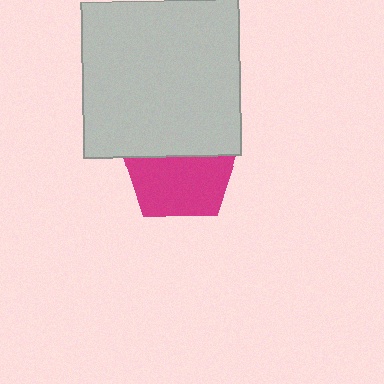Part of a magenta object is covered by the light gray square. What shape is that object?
It is a pentagon.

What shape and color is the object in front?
The object in front is a light gray square.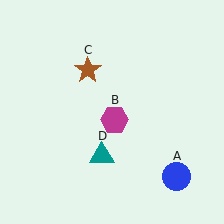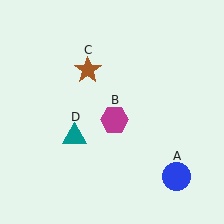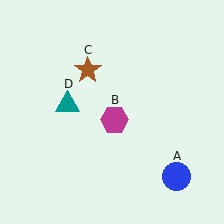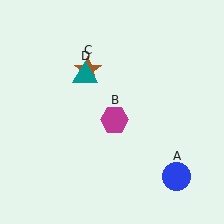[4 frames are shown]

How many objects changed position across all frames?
1 object changed position: teal triangle (object D).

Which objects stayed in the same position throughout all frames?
Blue circle (object A) and magenta hexagon (object B) and brown star (object C) remained stationary.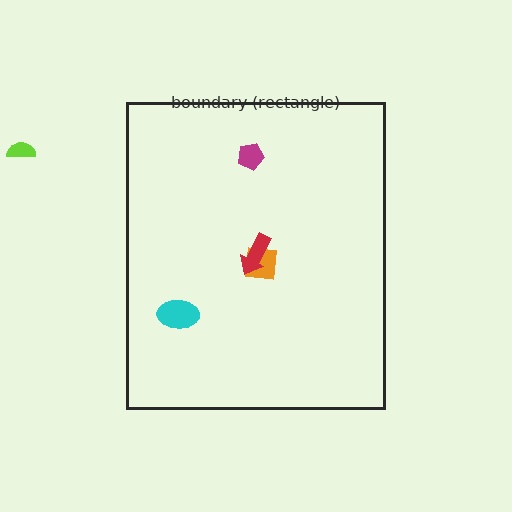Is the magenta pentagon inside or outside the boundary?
Inside.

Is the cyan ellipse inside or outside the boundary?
Inside.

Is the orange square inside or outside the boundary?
Inside.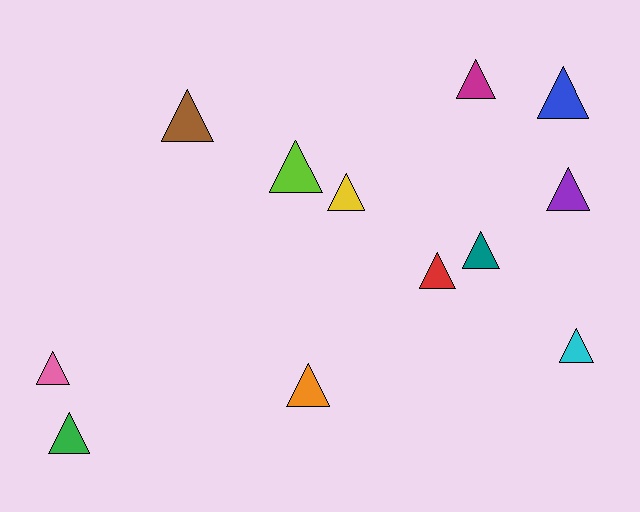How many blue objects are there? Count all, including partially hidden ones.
There is 1 blue object.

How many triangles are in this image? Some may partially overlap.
There are 12 triangles.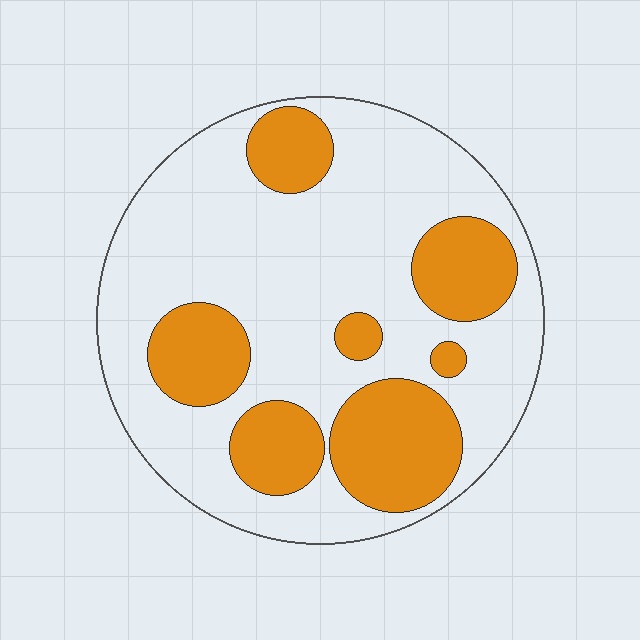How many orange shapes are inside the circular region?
7.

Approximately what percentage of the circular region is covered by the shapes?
Approximately 30%.